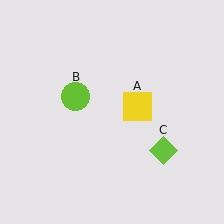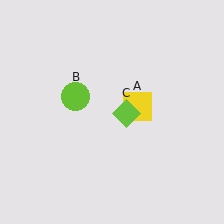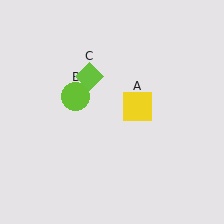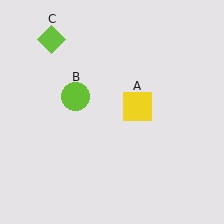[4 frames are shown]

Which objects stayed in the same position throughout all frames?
Yellow square (object A) and lime circle (object B) remained stationary.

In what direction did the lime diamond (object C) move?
The lime diamond (object C) moved up and to the left.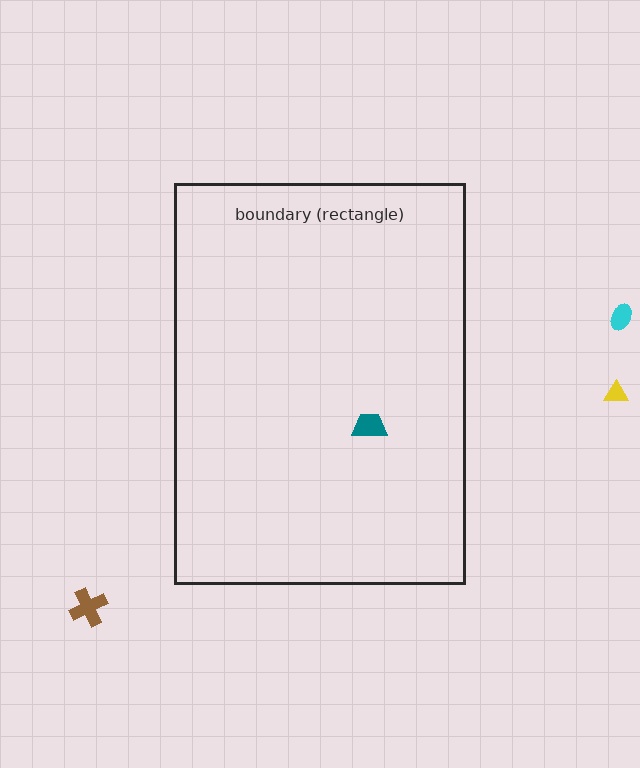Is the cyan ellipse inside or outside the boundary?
Outside.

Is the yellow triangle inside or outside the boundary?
Outside.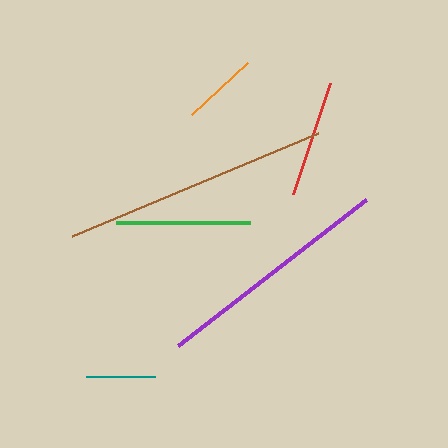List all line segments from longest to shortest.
From longest to shortest: brown, purple, green, red, orange, teal.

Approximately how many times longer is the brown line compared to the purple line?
The brown line is approximately 1.1 times the length of the purple line.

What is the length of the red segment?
The red segment is approximately 117 pixels long.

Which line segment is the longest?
The brown line is the longest at approximately 267 pixels.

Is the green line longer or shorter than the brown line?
The brown line is longer than the green line.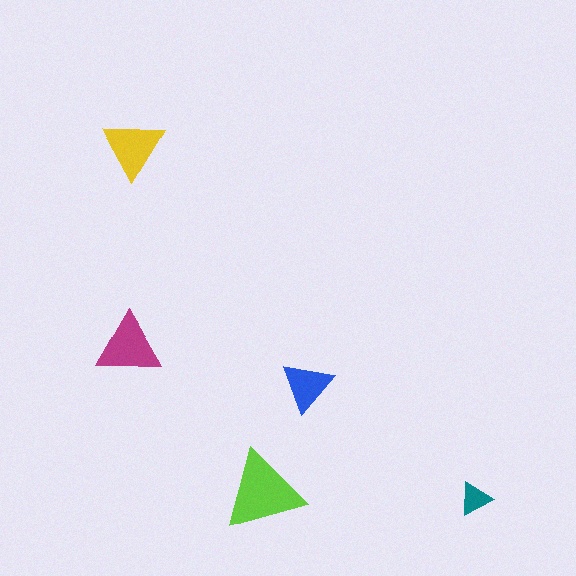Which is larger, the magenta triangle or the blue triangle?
The magenta one.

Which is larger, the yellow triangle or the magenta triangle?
The magenta one.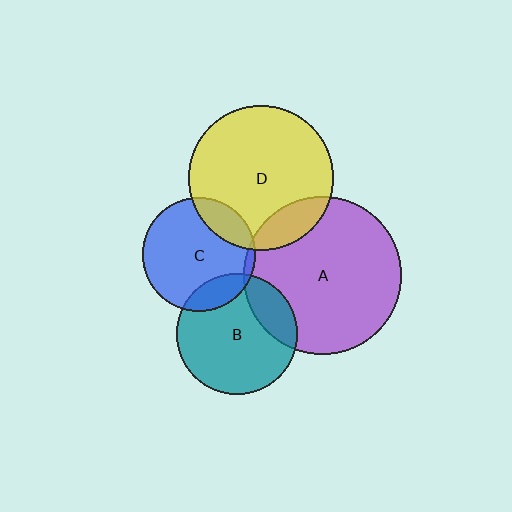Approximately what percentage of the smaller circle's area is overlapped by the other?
Approximately 15%.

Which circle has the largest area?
Circle A (purple).